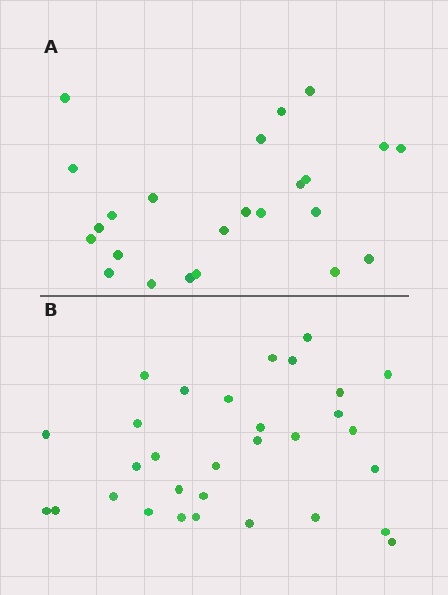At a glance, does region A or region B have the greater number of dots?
Region B (the bottom region) has more dots.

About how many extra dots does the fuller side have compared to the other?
Region B has roughly 8 or so more dots than region A.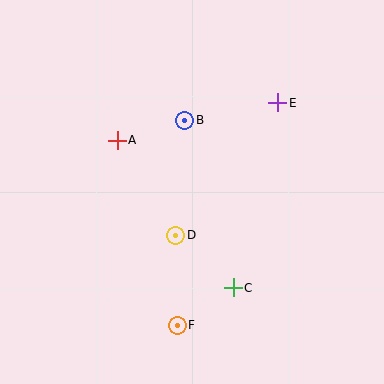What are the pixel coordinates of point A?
Point A is at (117, 140).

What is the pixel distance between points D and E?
The distance between D and E is 167 pixels.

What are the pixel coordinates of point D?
Point D is at (176, 235).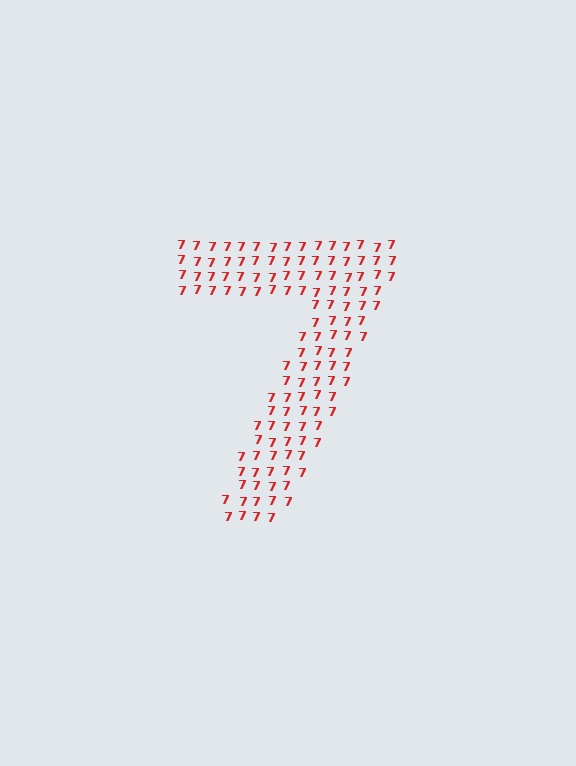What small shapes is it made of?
It is made of small digit 7's.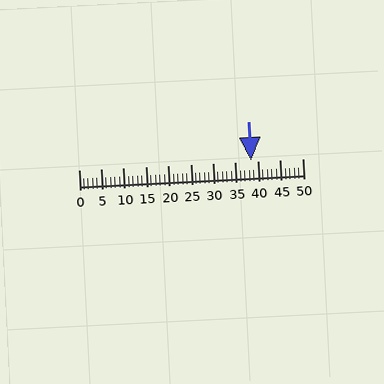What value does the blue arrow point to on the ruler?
The blue arrow points to approximately 38.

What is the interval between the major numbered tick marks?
The major tick marks are spaced 5 units apart.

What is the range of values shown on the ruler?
The ruler shows values from 0 to 50.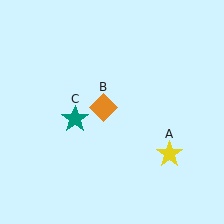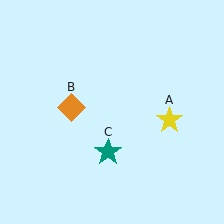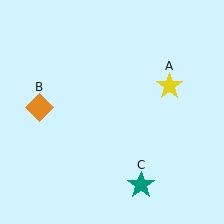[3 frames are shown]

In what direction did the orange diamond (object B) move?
The orange diamond (object B) moved left.